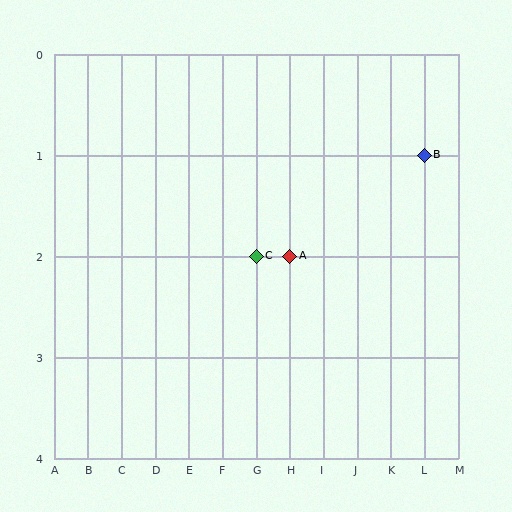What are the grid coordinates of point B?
Point B is at grid coordinates (L, 1).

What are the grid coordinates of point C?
Point C is at grid coordinates (G, 2).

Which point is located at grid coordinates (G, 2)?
Point C is at (G, 2).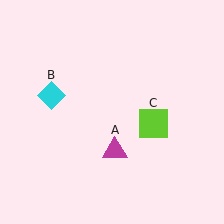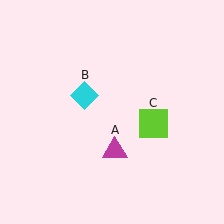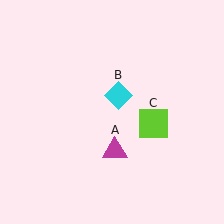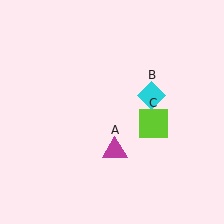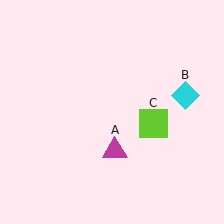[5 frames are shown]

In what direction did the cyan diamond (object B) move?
The cyan diamond (object B) moved right.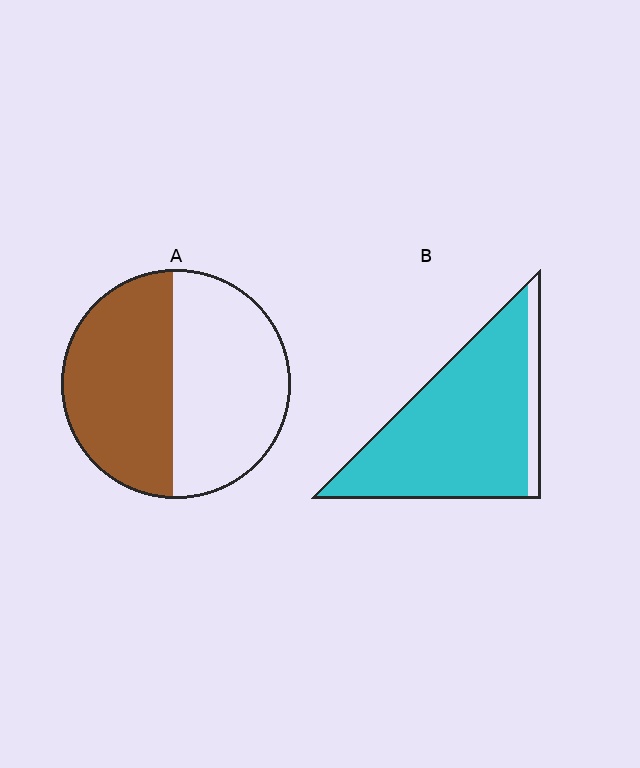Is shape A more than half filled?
Roughly half.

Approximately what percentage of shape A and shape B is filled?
A is approximately 50% and B is approximately 90%.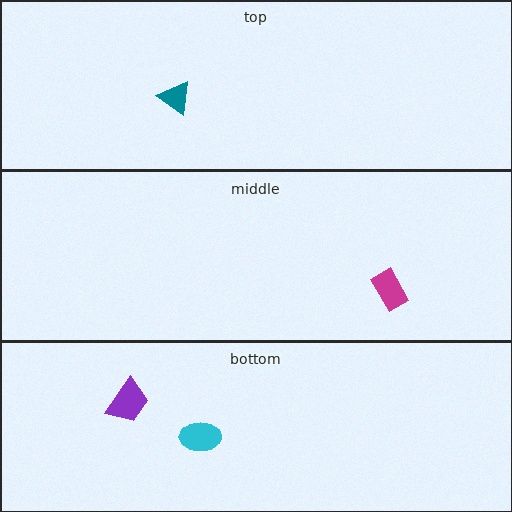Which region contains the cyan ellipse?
The bottom region.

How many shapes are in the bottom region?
2.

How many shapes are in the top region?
1.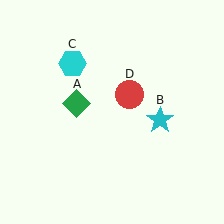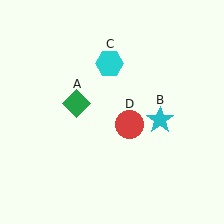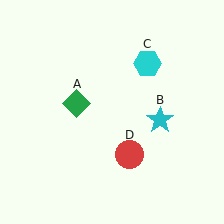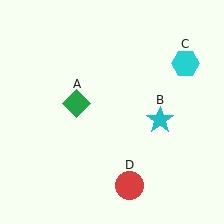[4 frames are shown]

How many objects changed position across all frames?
2 objects changed position: cyan hexagon (object C), red circle (object D).